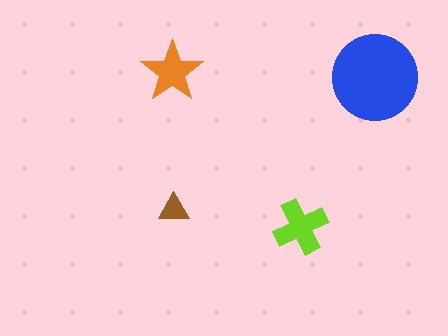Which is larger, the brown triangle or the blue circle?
The blue circle.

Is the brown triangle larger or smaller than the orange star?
Smaller.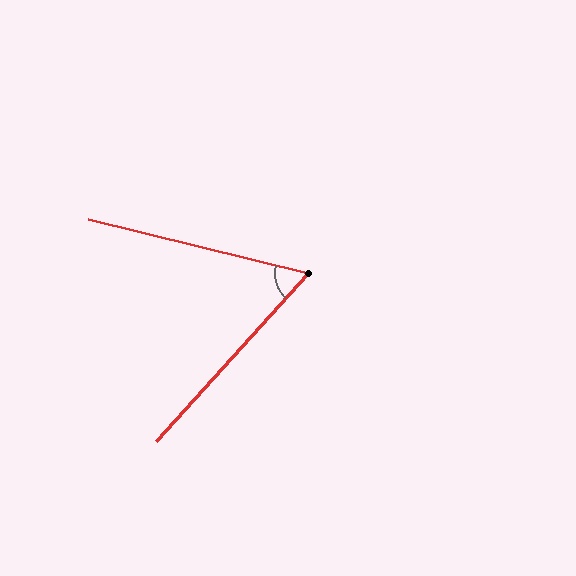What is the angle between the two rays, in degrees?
Approximately 62 degrees.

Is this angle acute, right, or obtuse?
It is acute.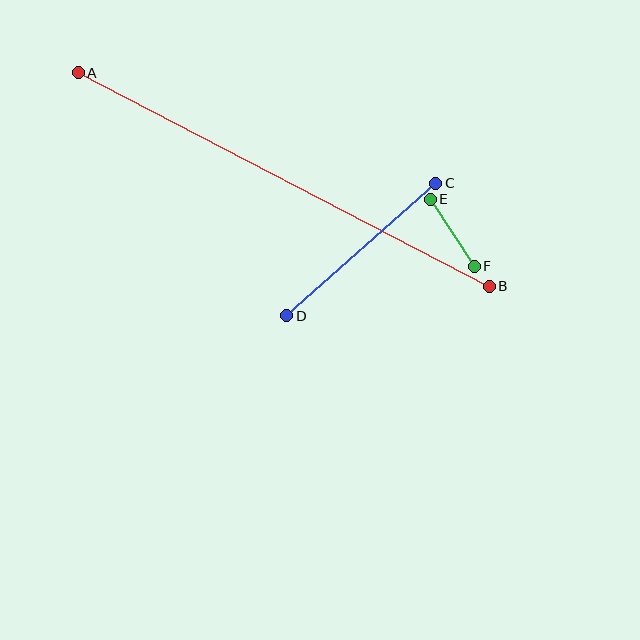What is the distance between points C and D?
The distance is approximately 200 pixels.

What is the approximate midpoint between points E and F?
The midpoint is at approximately (452, 233) pixels.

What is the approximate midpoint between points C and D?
The midpoint is at approximately (361, 250) pixels.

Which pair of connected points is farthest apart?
Points A and B are farthest apart.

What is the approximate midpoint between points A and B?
The midpoint is at approximately (284, 179) pixels.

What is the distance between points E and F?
The distance is approximately 80 pixels.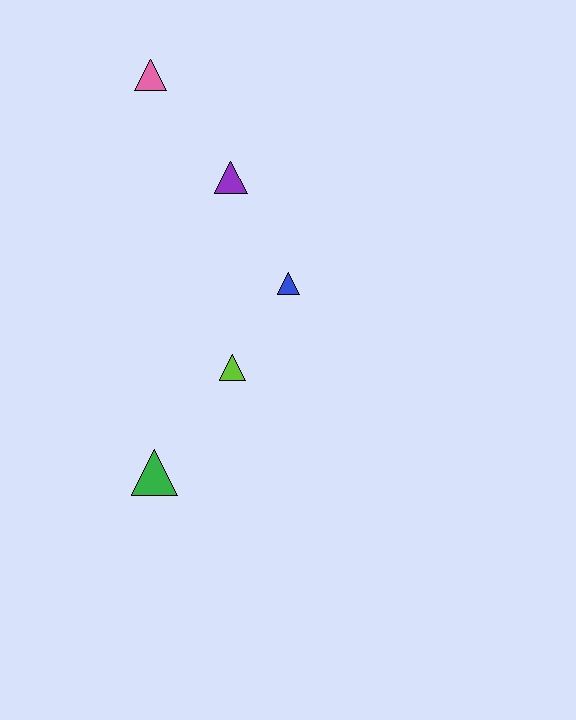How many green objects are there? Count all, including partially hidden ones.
There is 1 green object.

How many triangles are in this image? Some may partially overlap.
There are 5 triangles.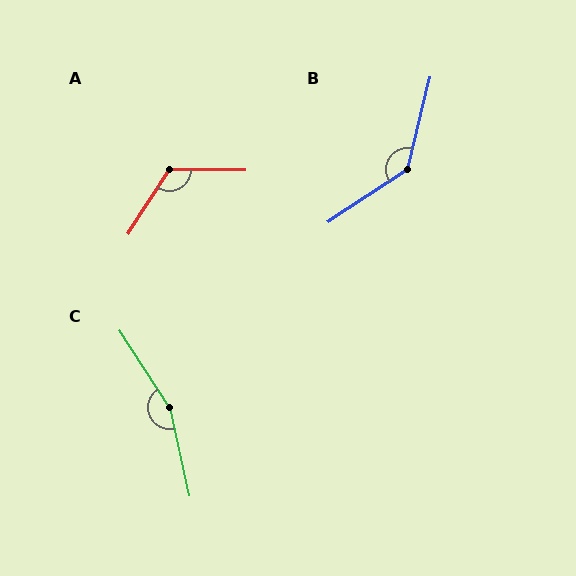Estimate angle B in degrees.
Approximately 137 degrees.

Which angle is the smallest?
A, at approximately 122 degrees.